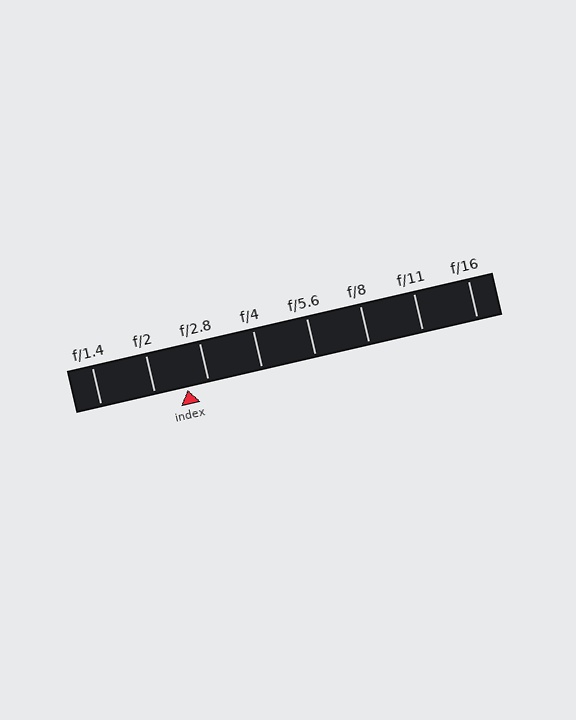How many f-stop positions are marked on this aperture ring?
There are 8 f-stop positions marked.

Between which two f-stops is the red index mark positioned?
The index mark is between f/2 and f/2.8.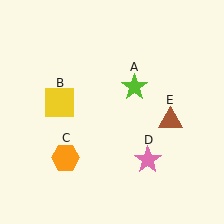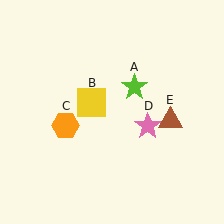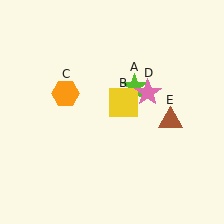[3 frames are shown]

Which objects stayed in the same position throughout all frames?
Lime star (object A) and brown triangle (object E) remained stationary.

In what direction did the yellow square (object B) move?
The yellow square (object B) moved right.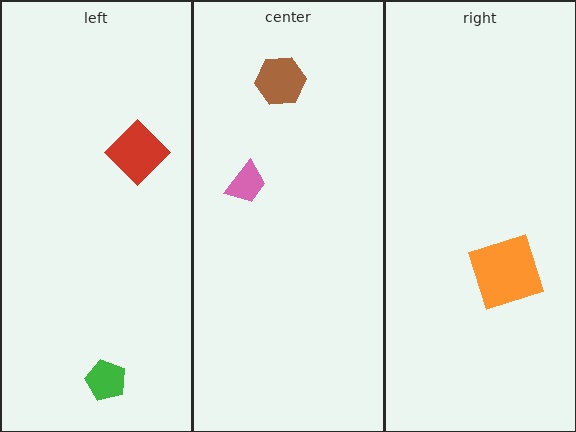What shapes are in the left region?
The green pentagon, the red diamond.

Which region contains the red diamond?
The left region.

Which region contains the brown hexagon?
The center region.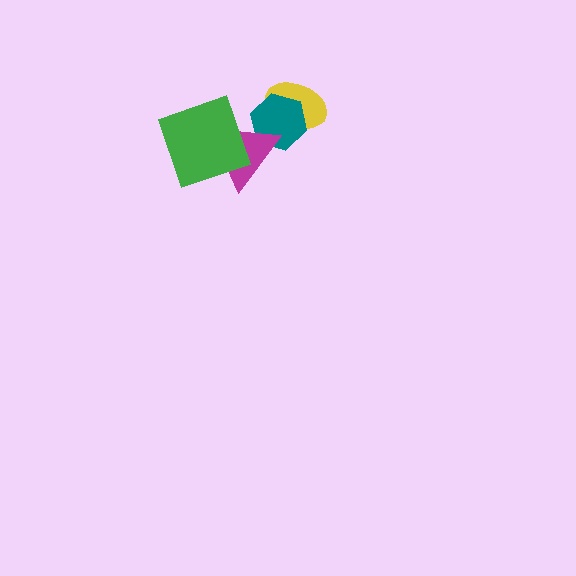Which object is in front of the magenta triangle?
The green square is in front of the magenta triangle.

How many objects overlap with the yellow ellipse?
1 object overlaps with the yellow ellipse.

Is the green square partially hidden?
No, no other shape covers it.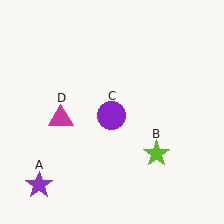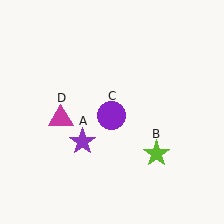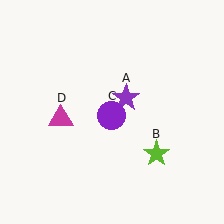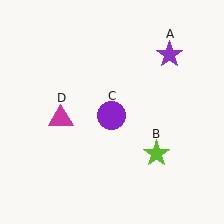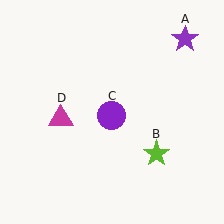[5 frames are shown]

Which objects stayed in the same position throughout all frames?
Lime star (object B) and purple circle (object C) and magenta triangle (object D) remained stationary.